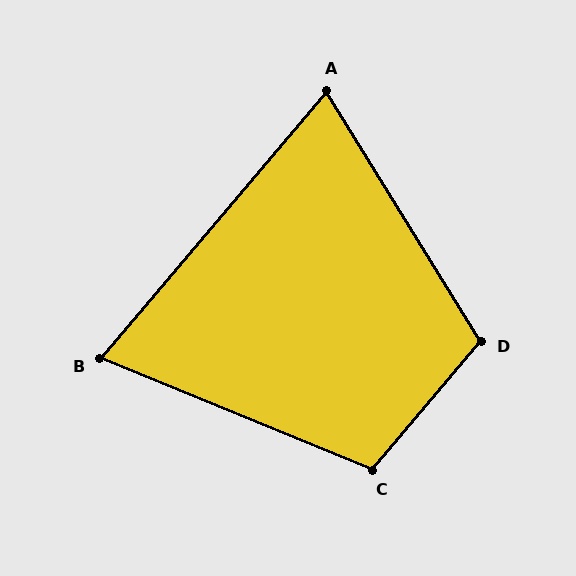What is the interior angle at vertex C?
Approximately 108 degrees (obtuse).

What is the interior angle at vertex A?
Approximately 72 degrees (acute).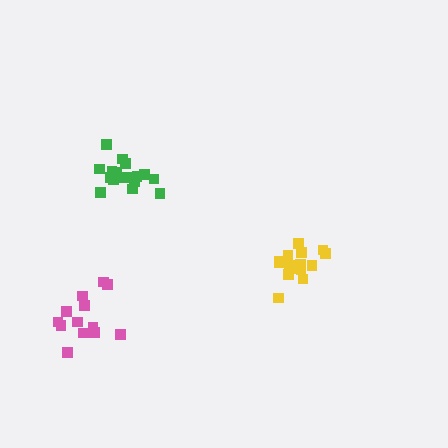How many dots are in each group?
Group 1: 17 dots, Group 2: 16 dots, Group 3: 13 dots (46 total).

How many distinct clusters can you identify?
There are 3 distinct clusters.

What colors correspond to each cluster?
The clusters are colored: green, yellow, pink.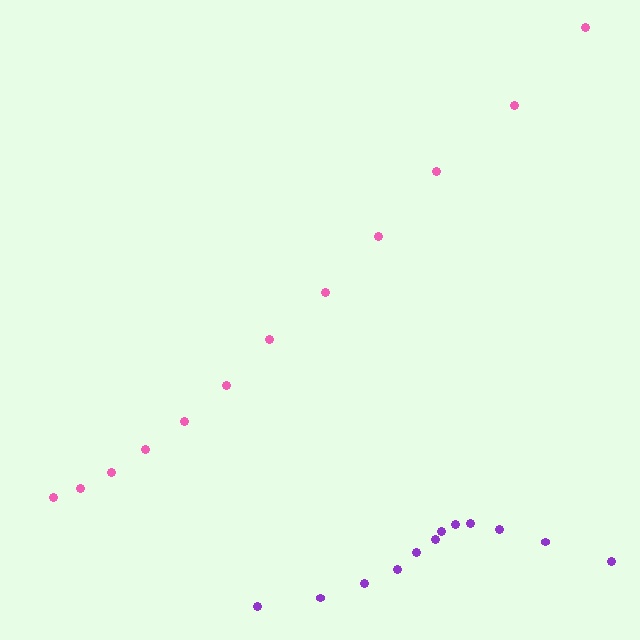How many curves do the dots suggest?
There are 2 distinct paths.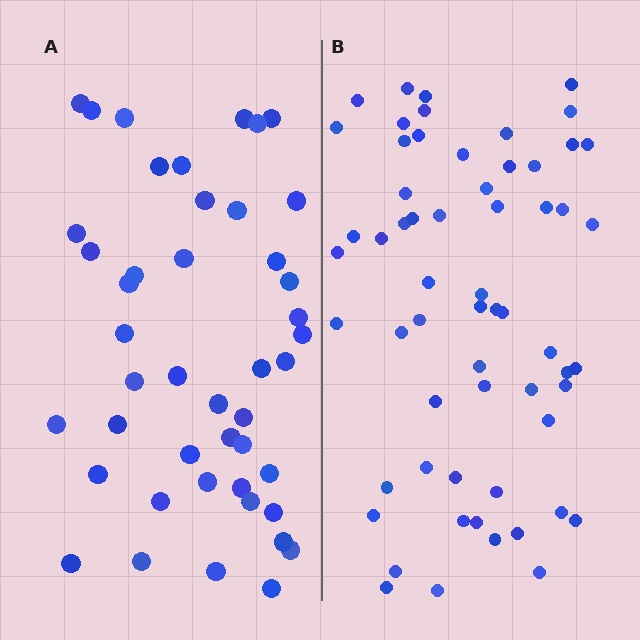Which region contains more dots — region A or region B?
Region B (the right region) has more dots.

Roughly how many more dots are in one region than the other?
Region B has approximately 15 more dots than region A.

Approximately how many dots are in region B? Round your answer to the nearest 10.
About 60 dots.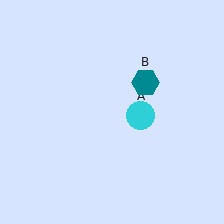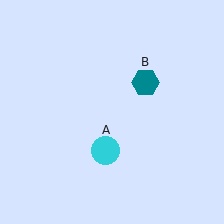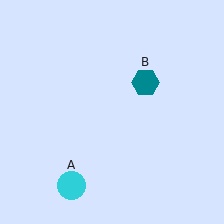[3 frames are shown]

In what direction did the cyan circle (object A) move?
The cyan circle (object A) moved down and to the left.